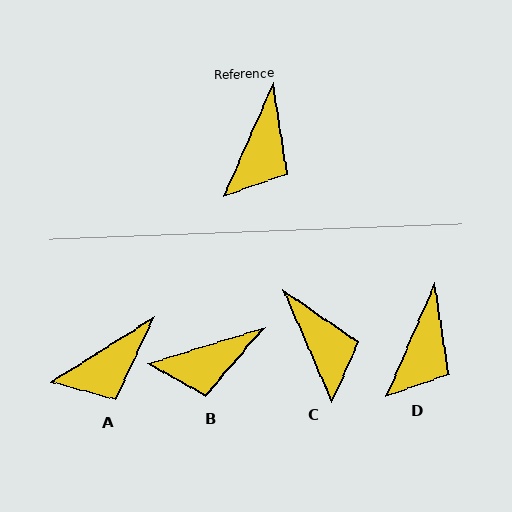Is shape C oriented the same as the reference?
No, it is off by about 47 degrees.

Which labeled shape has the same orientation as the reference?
D.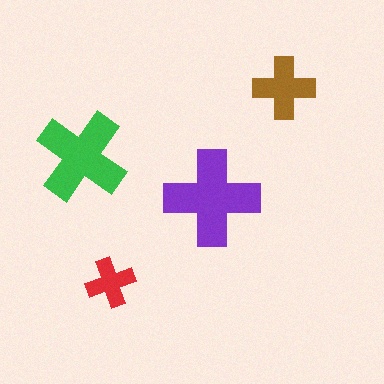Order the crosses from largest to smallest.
the purple one, the green one, the brown one, the red one.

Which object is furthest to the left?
The green cross is leftmost.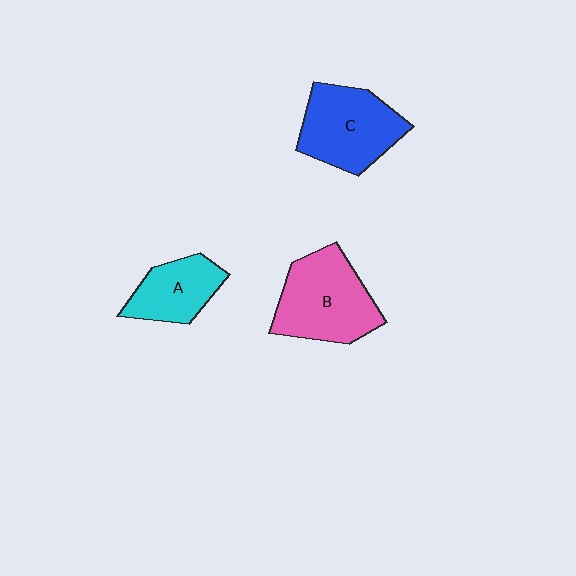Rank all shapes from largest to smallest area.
From largest to smallest: B (pink), C (blue), A (cyan).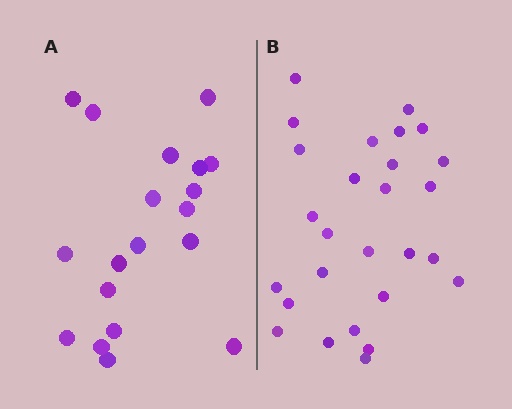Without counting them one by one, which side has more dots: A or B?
Region B (the right region) has more dots.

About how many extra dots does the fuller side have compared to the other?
Region B has roughly 8 or so more dots than region A.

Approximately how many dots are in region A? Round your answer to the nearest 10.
About 20 dots. (The exact count is 19, which rounds to 20.)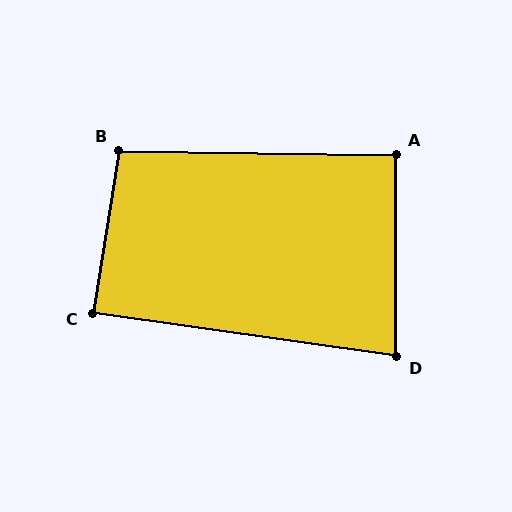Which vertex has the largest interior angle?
B, at approximately 98 degrees.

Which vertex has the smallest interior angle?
D, at approximately 82 degrees.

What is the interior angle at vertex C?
Approximately 89 degrees (approximately right).